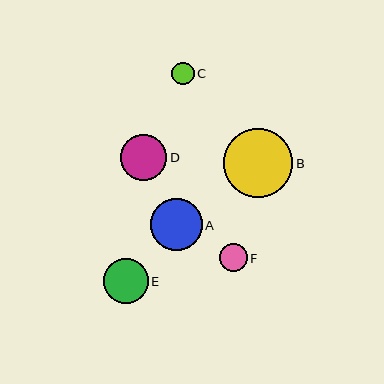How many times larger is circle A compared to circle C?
Circle A is approximately 2.3 times the size of circle C.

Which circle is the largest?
Circle B is the largest with a size of approximately 69 pixels.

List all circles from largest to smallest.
From largest to smallest: B, A, D, E, F, C.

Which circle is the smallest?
Circle C is the smallest with a size of approximately 23 pixels.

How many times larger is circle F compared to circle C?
Circle F is approximately 1.3 times the size of circle C.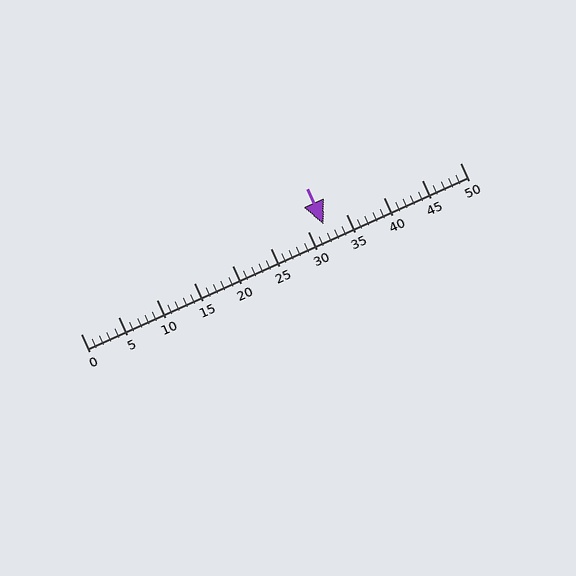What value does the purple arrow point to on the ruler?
The purple arrow points to approximately 32.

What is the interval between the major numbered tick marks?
The major tick marks are spaced 5 units apart.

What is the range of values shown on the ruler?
The ruler shows values from 0 to 50.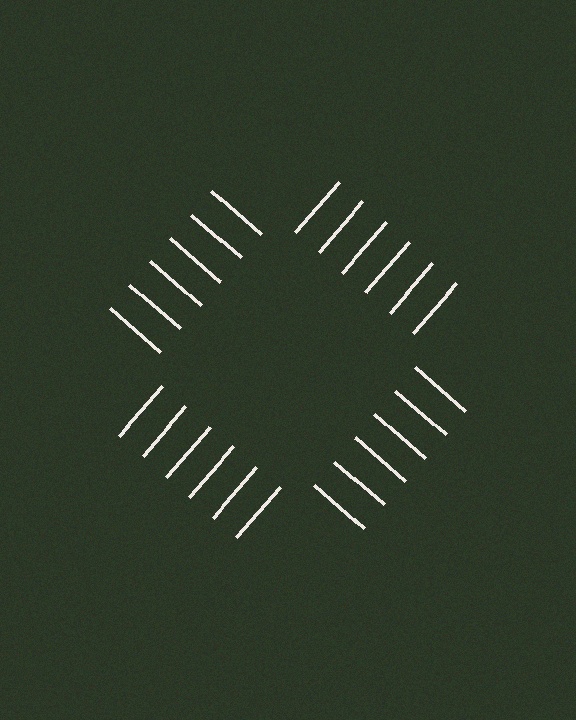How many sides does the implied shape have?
4 sides — the line-ends trace a square.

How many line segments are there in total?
24 — 6 along each of the 4 edges.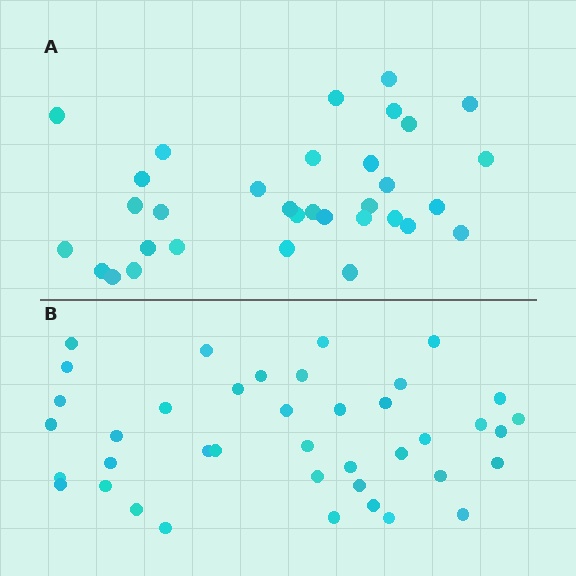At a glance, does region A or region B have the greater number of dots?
Region B (the bottom region) has more dots.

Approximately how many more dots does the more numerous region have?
Region B has roughly 8 or so more dots than region A.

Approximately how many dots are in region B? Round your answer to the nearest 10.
About 40 dots.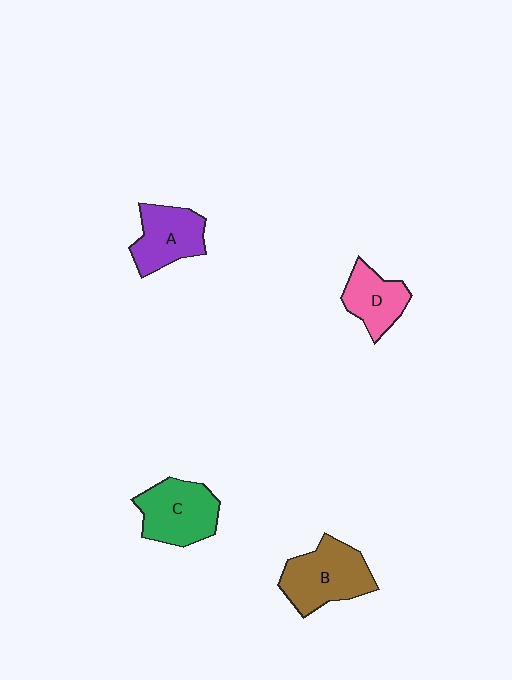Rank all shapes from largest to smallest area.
From largest to smallest: B (brown), C (green), A (purple), D (pink).